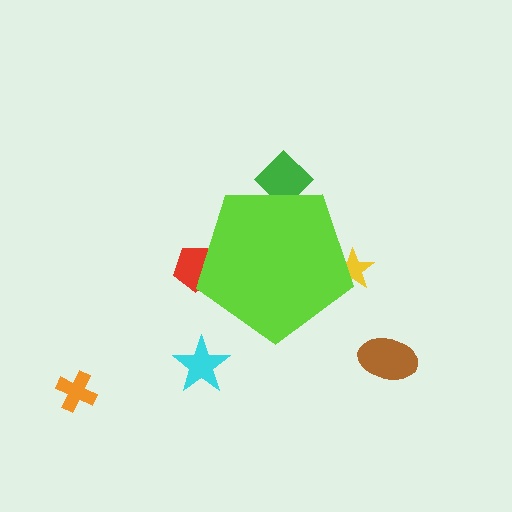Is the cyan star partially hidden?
No, the cyan star is fully visible.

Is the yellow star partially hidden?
Yes, the yellow star is partially hidden behind the lime pentagon.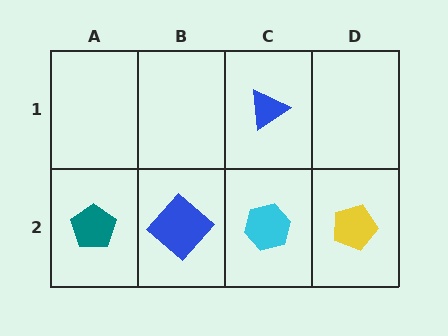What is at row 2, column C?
A cyan hexagon.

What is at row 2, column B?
A blue diamond.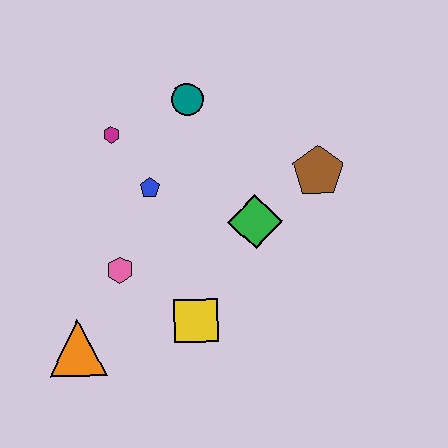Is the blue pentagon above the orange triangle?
Yes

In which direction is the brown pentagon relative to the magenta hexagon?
The brown pentagon is to the right of the magenta hexagon.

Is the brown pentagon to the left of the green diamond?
No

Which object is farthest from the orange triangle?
The brown pentagon is farthest from the orange triangle.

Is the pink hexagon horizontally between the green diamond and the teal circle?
No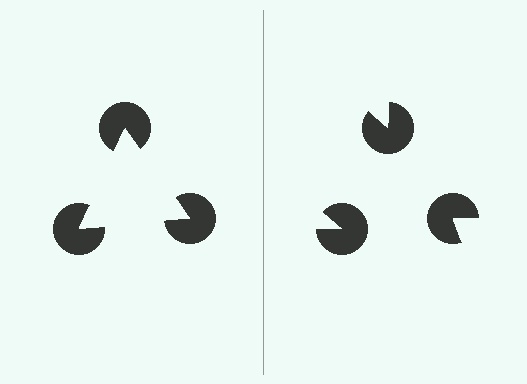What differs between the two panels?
The pac-man discs are positioned identically on both sides; only the wedge orientations differ. On the left they align to a triangle; on the right they are misaligned.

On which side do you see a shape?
An illusory triangle appears on the left side. On the right side the wedge cuts are rotated, so no coherent shape forms.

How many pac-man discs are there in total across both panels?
6 — 3 on each side.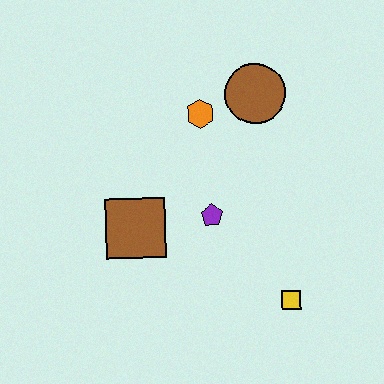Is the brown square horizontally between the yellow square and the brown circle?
No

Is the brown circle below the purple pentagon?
No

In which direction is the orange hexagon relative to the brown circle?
The orange hexagon is to the left of the brown circle.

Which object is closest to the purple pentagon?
The brown square is closest to the purple pentagon.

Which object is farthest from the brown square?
The brown circle is farthest from the brown square.